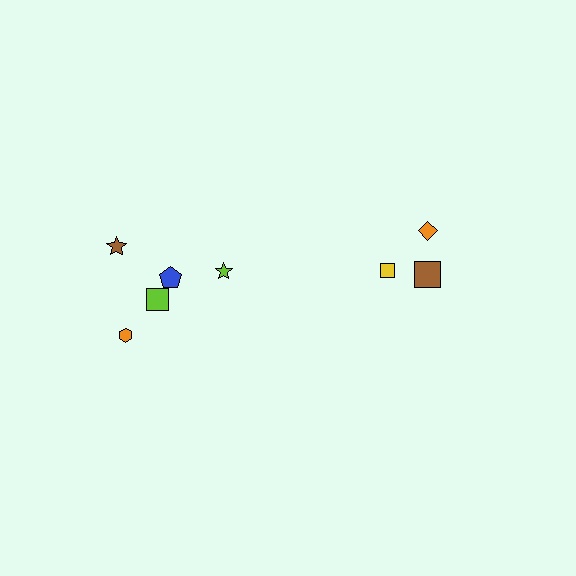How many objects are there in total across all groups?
There are 8 objects.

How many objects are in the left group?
There are 5 objects.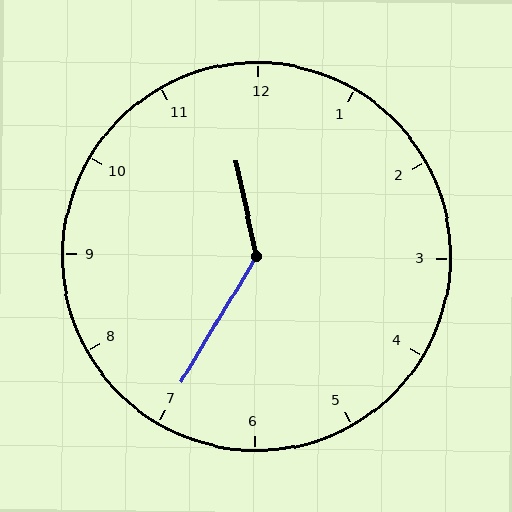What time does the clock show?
11:35.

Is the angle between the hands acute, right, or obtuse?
It is obtuse.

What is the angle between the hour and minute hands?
Approximately 138 degrees.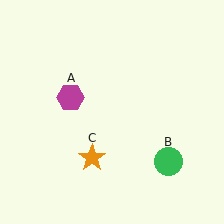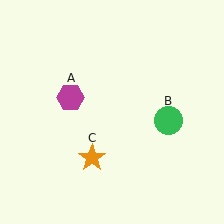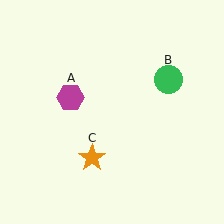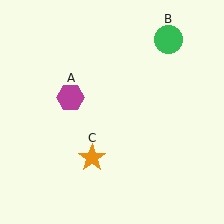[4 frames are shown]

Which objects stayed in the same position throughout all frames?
Magenta hexagon (object A) and orange star (object C) remained stationary.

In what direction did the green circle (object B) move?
The green circle (object B) moved up.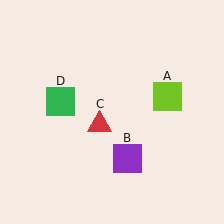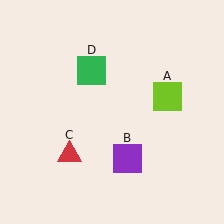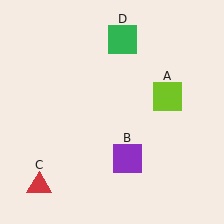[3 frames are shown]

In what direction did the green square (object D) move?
The green square (object D) moved up and to the right.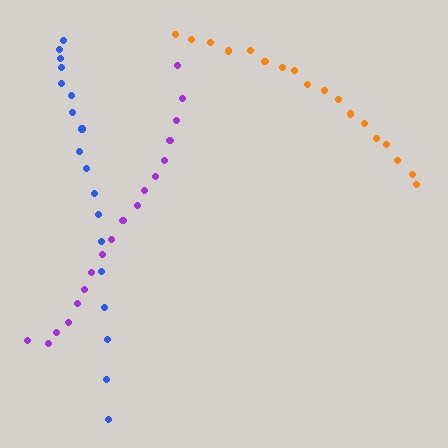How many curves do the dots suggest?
There are 3 distinct paths.